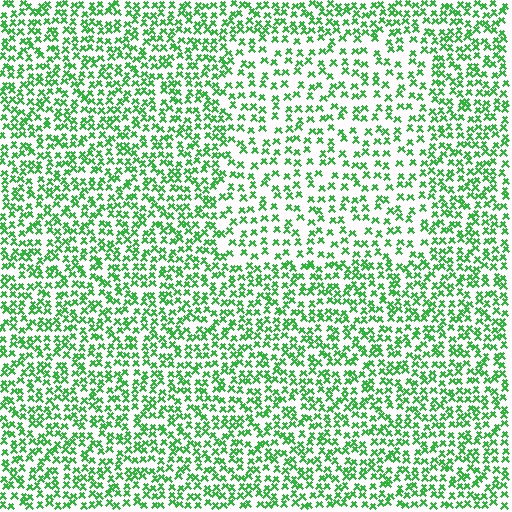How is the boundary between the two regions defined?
The boundary is defined by a change in element density (approximately 1.7x ratio). All elements are the same color, size, and shape.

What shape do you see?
I see a rectangle.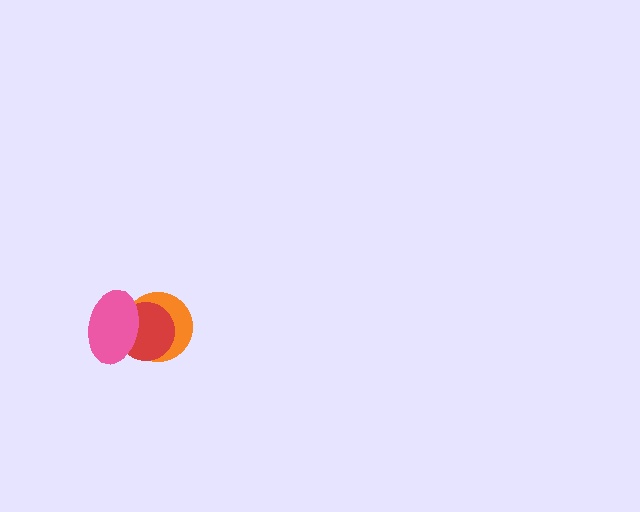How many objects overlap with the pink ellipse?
2 objects overlap with the pink ellipse.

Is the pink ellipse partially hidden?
No, no other shape covers it.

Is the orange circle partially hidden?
Yes, it is partially covered by another shape.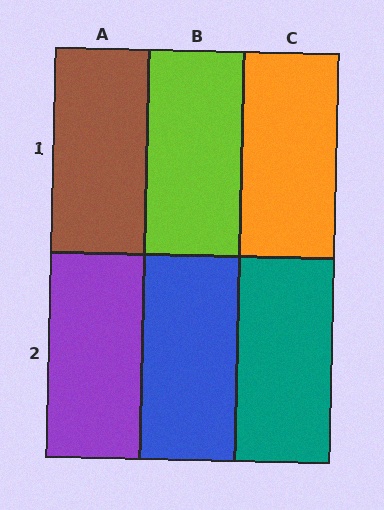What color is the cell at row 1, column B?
Lime.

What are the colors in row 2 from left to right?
Purple, blue, teal.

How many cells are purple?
1 cell is purple.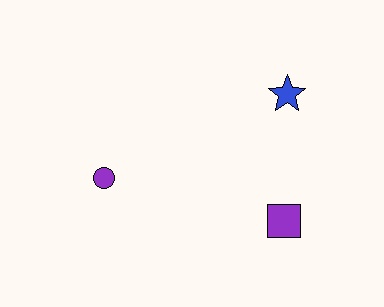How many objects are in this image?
There are 3 objects.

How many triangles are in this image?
There are no triangles.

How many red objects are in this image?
There are no red objects.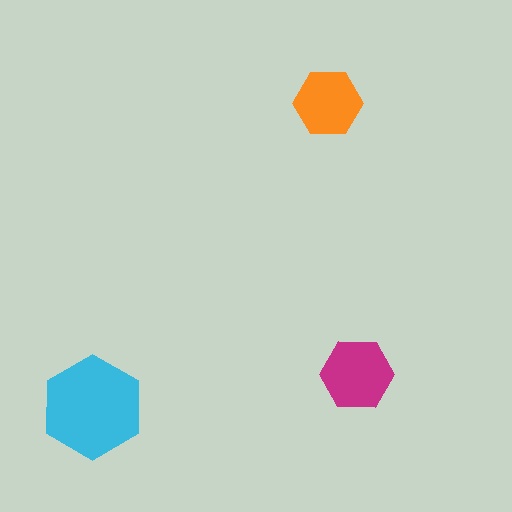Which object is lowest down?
The cyan hexagon is bottommost.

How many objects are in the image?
There are 3 objects in the image.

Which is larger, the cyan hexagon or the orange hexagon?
The cyan one.